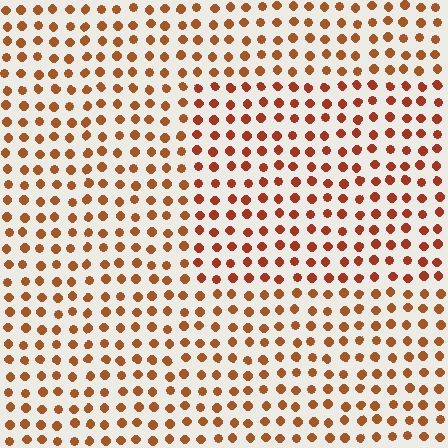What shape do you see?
I see a rectangle.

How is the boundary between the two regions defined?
The boundary is defined purely by a slight shift in hue (about 17 degrees). Spacing, size, and orientation are identical on both sides.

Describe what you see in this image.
The image is filled with small brown elements in a uniform arrangement. A rectangle-shaped region is visible where the elements are tinted to a slightly different hue, forming a subtle color boundary.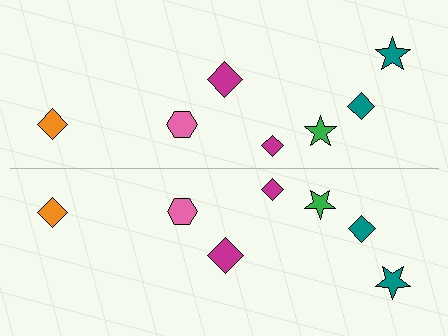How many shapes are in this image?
There are 14 shapes in this image.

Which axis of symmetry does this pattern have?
The pattern has a horizontal axis of symmetry running through the center of the image.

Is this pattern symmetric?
Yes, this pattern has bilateral (reflection) symmetry.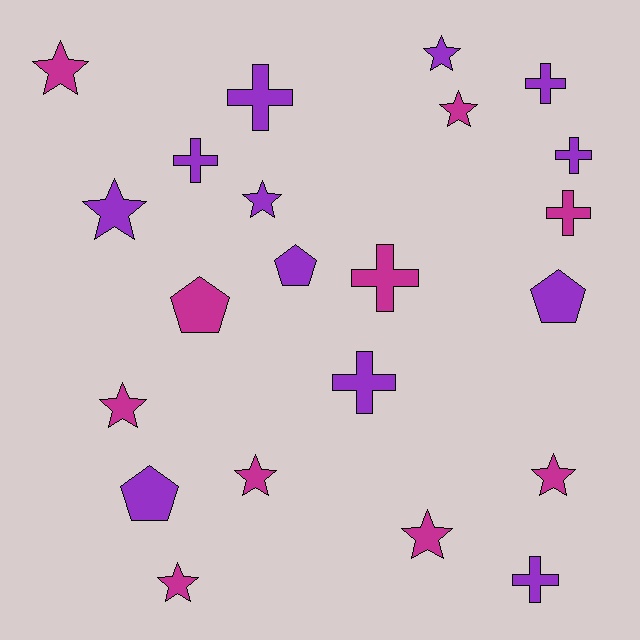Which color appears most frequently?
Purple, with 12 objects.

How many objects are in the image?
There are 22 objects.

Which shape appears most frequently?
Star, with 10 objects.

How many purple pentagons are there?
There are 3 purple pentagons.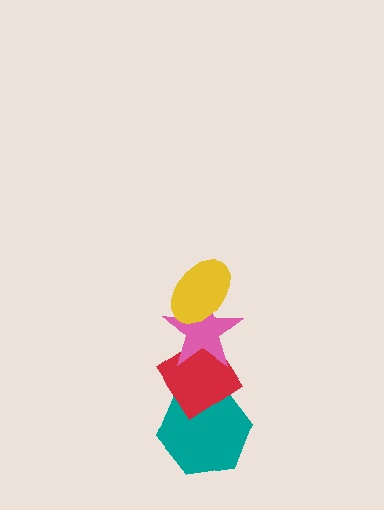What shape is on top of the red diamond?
The pink star is on top of the red diamond.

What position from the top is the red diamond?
The red diamond is 3rd from the top.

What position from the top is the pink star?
The pink star is 2nd from the top.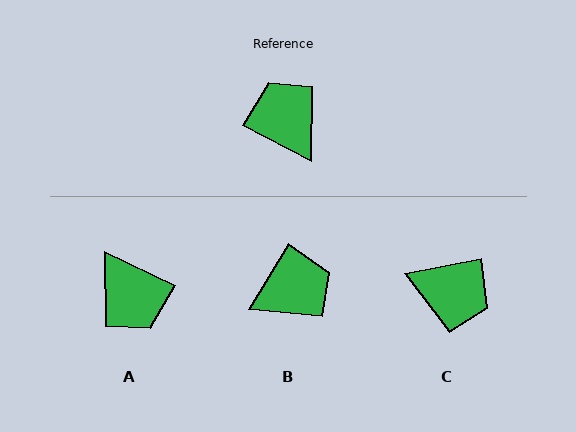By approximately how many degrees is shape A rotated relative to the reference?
Approximately 178 degrees clockwise.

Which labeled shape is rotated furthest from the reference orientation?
A, about 178 degrees away.